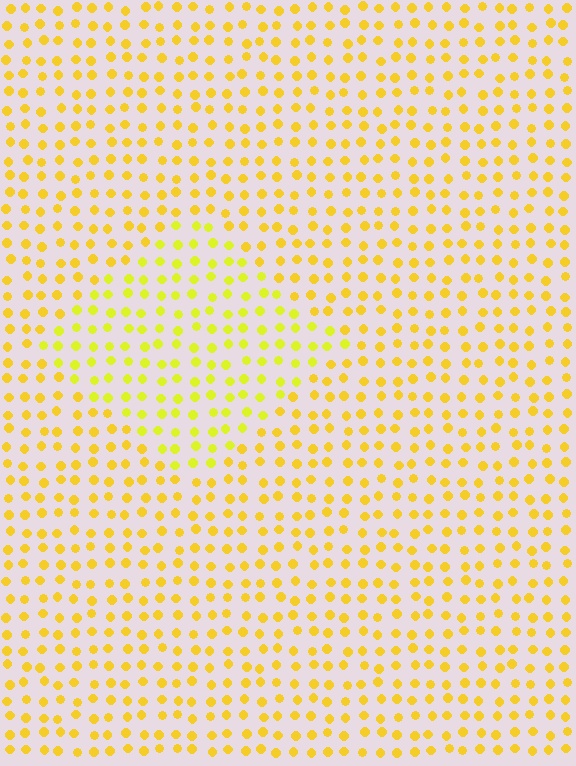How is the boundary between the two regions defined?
The boundary is defined purely by a slight shift in hue (about 19 degrees). Spacing, size, and orientation are identical on both sides.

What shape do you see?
I see a diamond.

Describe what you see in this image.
The image is filled with small yellow elements in a uniform arrangement. A diamond-shaped region is visible where the elements are tinted to a slightly different hue, forming a subtle color boundary.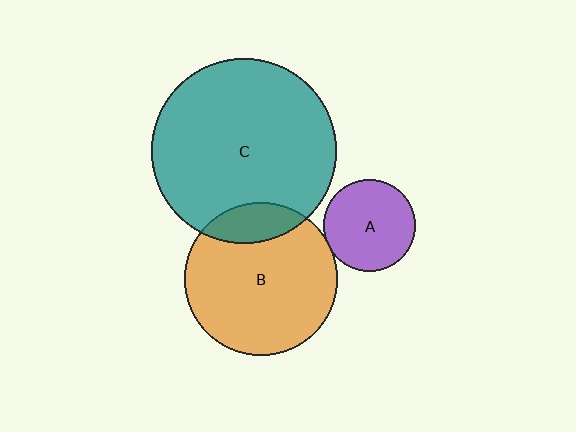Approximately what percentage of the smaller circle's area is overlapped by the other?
Approximately 5%.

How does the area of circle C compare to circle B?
Approximately 1.5 times.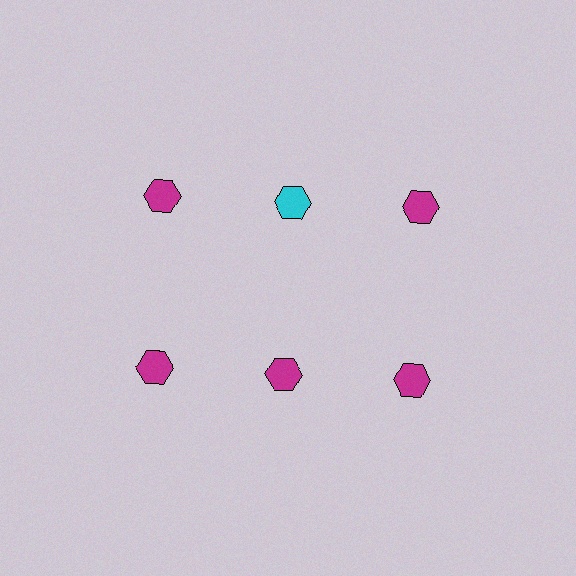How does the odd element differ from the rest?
It has a different color: cyan instead of magenta.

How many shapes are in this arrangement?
There are 6 shapes arranged in a grid pattern.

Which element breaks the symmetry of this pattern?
The cyan hexagon in the top row, second from left column breaks the symmetry. All other shapes are magenta hexagons.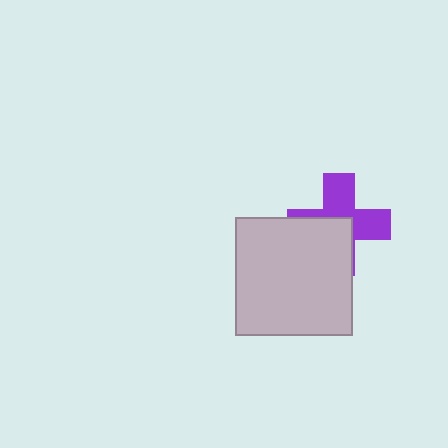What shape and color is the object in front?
The object in front is a light gray rectangle.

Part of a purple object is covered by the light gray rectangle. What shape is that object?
It is a cross.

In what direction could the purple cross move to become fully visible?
The purple cross could move toward the upper-right. That would shift it out from behind the light gray rectangle entirely.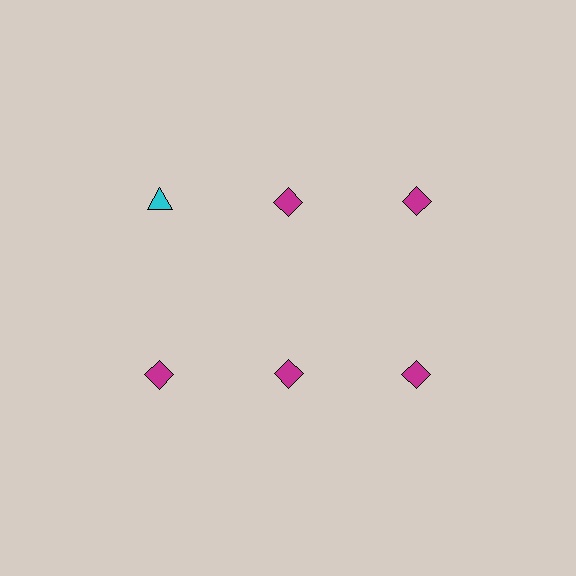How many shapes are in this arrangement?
There are 6 shapes arranged in a grid pattern.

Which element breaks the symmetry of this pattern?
The cyan triangle in the top row, leftmost column breaks the symmetry. All other shapes are magenta diamonds.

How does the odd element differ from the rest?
It differs in both color (cyan instead of magenta) and shape (triangle instead of diamond).